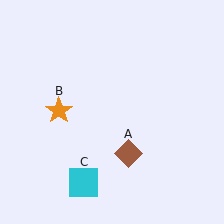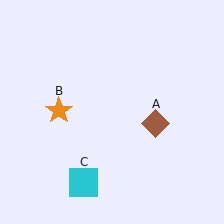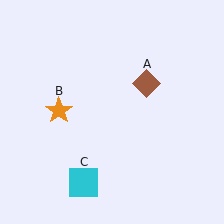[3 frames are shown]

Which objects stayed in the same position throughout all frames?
Orange star (object B) and cyan square (object C) remained stationary.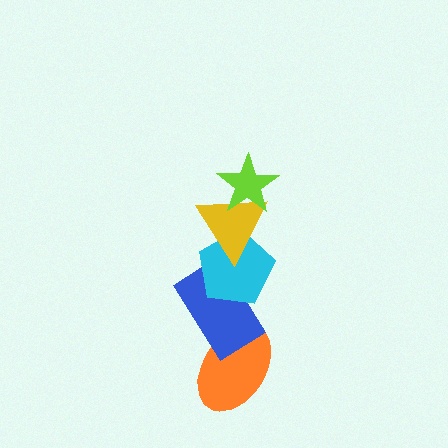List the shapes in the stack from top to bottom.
From top to bottom: the lime star, the yellow triangle, the cyan pentagon, the blue rectangle, the orange ellipse.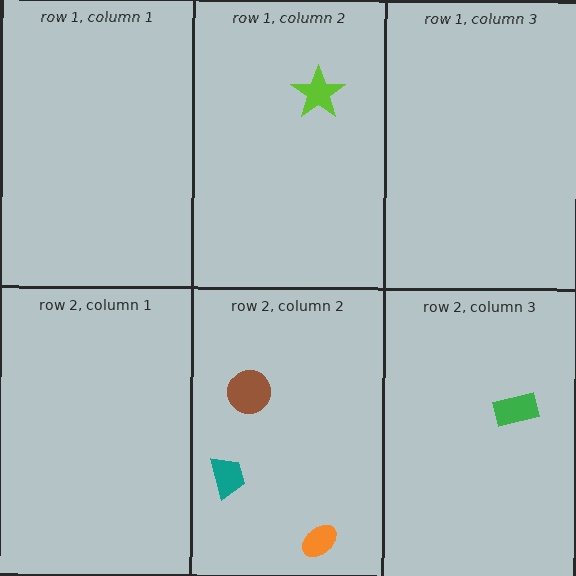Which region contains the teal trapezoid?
The row 2, column 2 region.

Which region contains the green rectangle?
The row 2, column 3 region.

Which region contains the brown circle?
The row 2, column 2 region.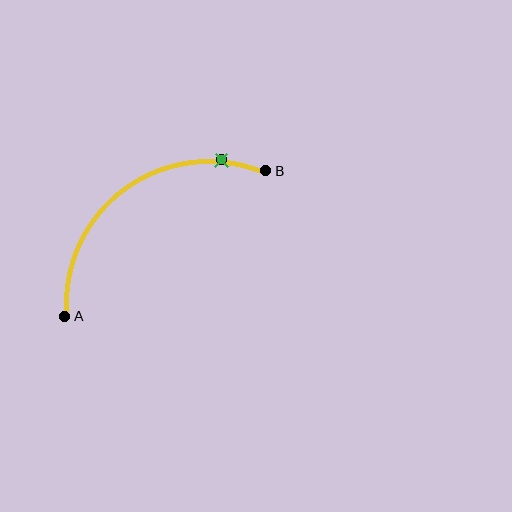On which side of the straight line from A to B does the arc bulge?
The arc bulges above and to the left of the straight line connecting A and B.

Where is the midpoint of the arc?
The arc midpoint is the point on the curve farthest from the straight line joining A and B. It sits above and to the left of that line.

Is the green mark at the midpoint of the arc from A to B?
No. The green mark lies on the arc but is closer to endpoint B. The arc midpoint would be at the point on the curve equidistant along the arc from both A and B.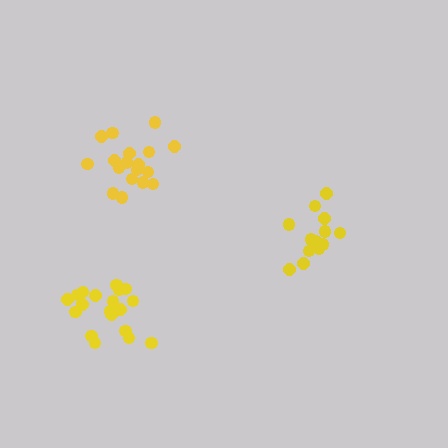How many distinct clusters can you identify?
There are 3 distinct clusters.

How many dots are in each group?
Group 1: 13 dots, Group 2: 19 dots, Group 3: 19 dots (51 total).